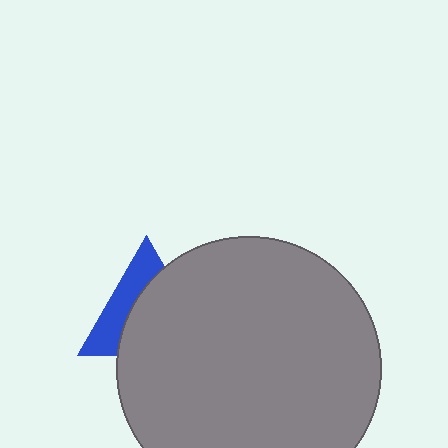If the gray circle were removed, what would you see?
You would see the complete blue triangle.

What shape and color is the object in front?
The object in front is a gray circle.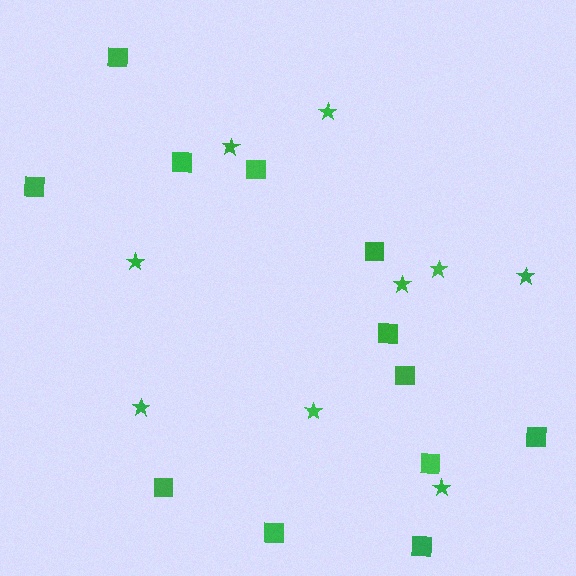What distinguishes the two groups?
There are 2 groups: one group of stars (9) and one group of squares (12).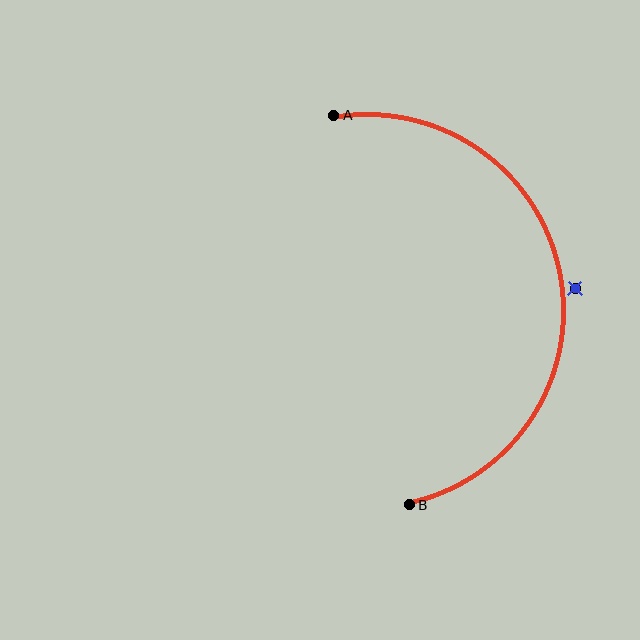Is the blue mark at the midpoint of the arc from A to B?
No — the blue mark does not lie on the arc at all. It sits slightly outside the curve.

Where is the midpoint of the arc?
The arc midpoint is the point on the curve farthest from the straight line joining A and B. It sits to the right of that line.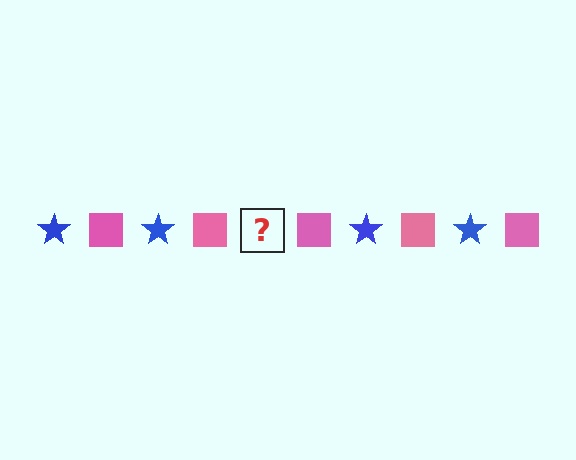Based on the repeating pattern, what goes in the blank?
The blank should be a blue star.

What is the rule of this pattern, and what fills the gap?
The rule is that the pattern alternates between blue star and pink square. The gap should be filled with a blue star.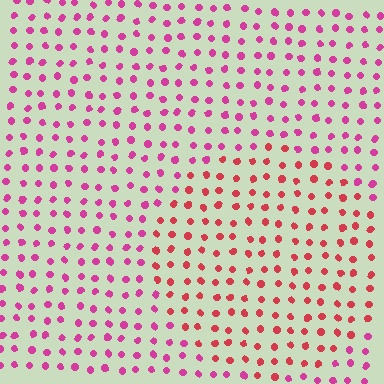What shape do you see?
I see a circle.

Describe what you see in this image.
The image is filled with small magenta elements in a uniform arrangement. A circle-shaped region is visible where the elements are tinted to a slightly different hue, forming a subtle color boundary.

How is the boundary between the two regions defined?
The boundary is defined purely by a slight shift in hue (about 32 degrees). Spacing, size, and orientation are identical on both sides.